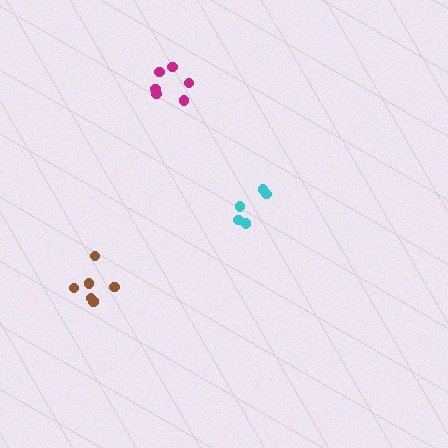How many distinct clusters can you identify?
There are 3 distinct clusters.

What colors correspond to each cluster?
The clusters are colored: cyan, brown, magenta.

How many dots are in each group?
Group 1: 5 dots, Group 2: 6 dots, Group 3: 6 dots (17 total).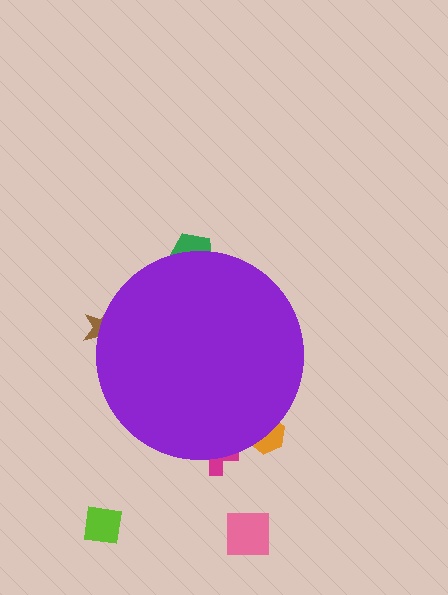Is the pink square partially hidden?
No, the pink square is fully visible.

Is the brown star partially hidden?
Yes, the brown star is partially hidden behind the purple circle.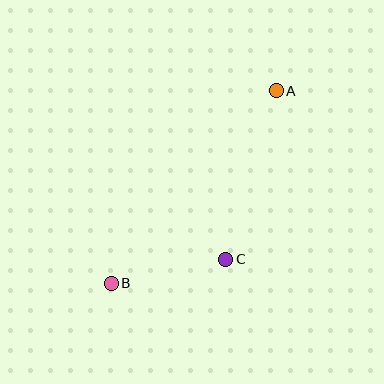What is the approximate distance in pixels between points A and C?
The distance between A and C is approximately 176 pixels.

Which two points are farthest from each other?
Points A and B are farthest from each other.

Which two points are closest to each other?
Points B and C are closest to each other.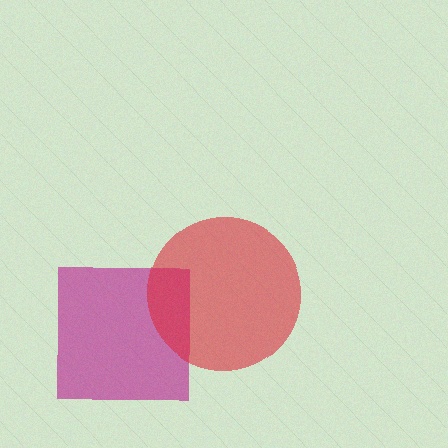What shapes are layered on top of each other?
The layered shapes are: a magenta square, a red circle.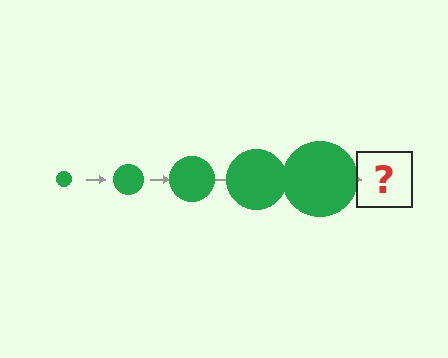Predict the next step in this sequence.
The next step is a green circle, larger than the previous one.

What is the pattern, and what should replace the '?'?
The pattern is that the circle gets progressively larger each step. The '?' should be a green circle, larger than the previous one.